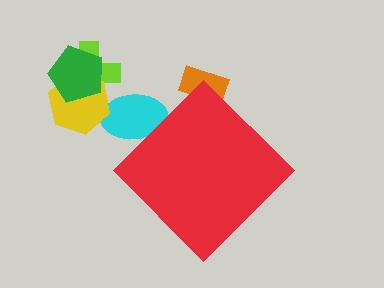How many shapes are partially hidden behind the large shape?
2 shapes are partially hidden.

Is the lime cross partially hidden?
No, the lime cross is fully visible.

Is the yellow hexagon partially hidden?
No, the yellow hexagon is fully visible.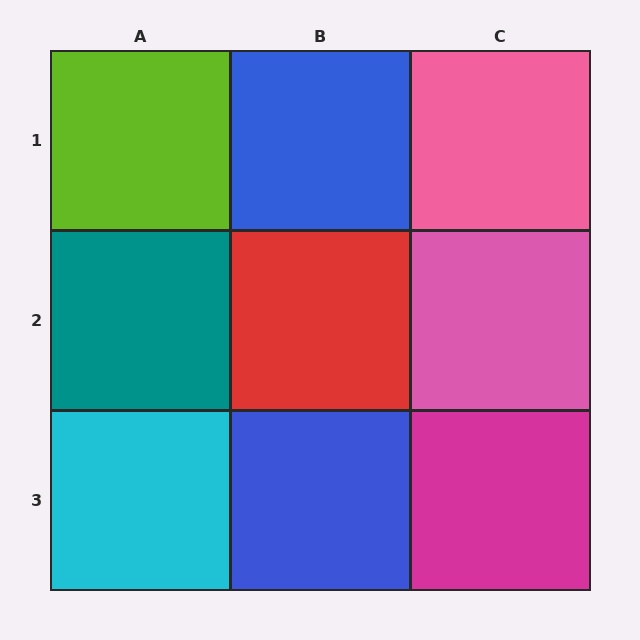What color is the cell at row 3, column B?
Blue.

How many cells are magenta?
1 cell is magenta.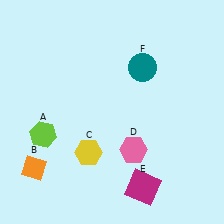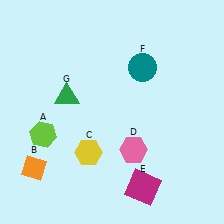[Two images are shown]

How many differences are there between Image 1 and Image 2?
There is 1 difference between the two images.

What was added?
A green triangle (G) was added in Image 2.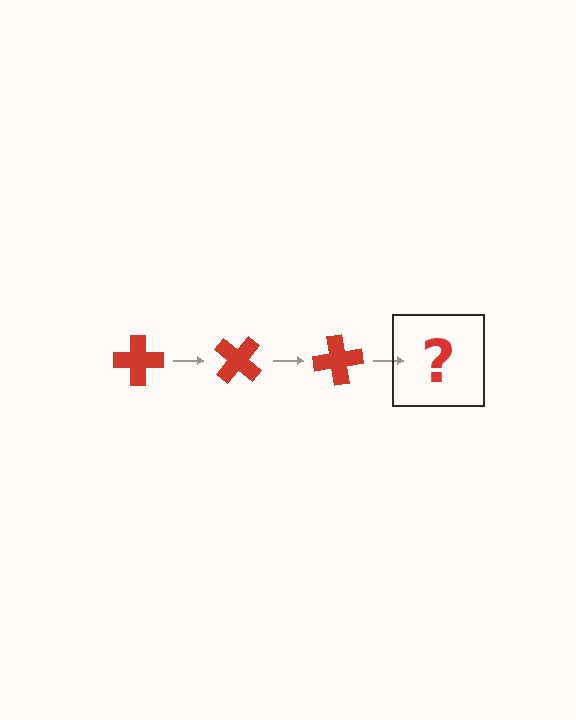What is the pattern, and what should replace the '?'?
The pattern is that the cross rotates 40 degrees each step. The '?' should be a red cross rotated 120 degrees.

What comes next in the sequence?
The next element should be a red cross rotated 120 degrees.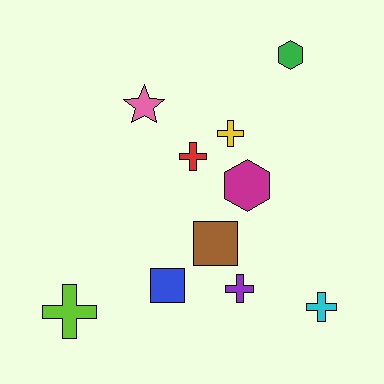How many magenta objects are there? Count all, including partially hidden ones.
There is 1 magenta object.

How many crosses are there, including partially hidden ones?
There are 5 crosses.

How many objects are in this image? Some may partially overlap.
There are 10 objects.